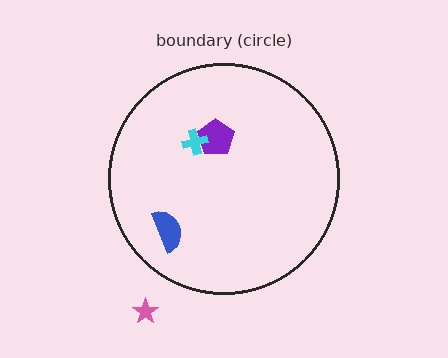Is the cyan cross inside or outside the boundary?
Inside.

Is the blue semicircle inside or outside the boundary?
Inside.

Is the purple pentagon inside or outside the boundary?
Inside.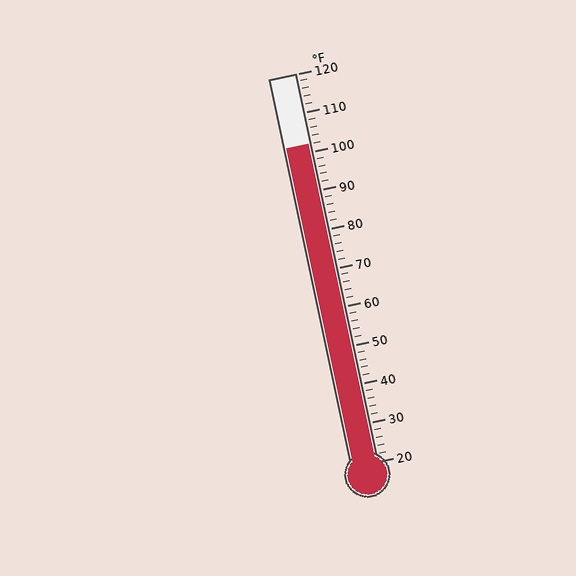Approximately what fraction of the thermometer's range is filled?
The thermometer is filled to approximately 80% of its range.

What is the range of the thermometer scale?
The thermometer scale ranges from 20°F to 120°F.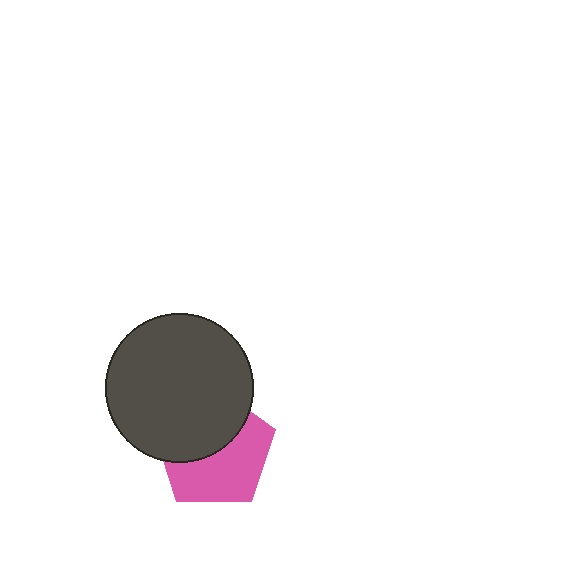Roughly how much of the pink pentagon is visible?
About half of it is visible (roughly 54%).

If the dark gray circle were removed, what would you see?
You would see the complete pink pentagon.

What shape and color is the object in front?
The object in front is a dark gray circle.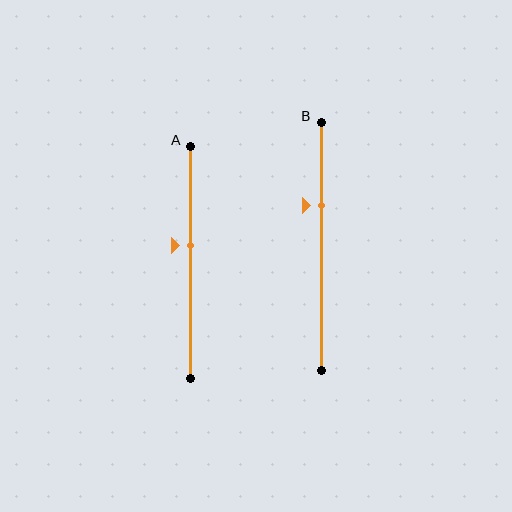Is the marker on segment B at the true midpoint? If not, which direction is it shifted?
No, the marker on segment B is shifted upward by about 16% of the segment length.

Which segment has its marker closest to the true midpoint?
Segment A has its marker closest to the true midpoint.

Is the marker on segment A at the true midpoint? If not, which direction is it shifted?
No, the marker on segment A is shifted upward by about 7% of the segment length.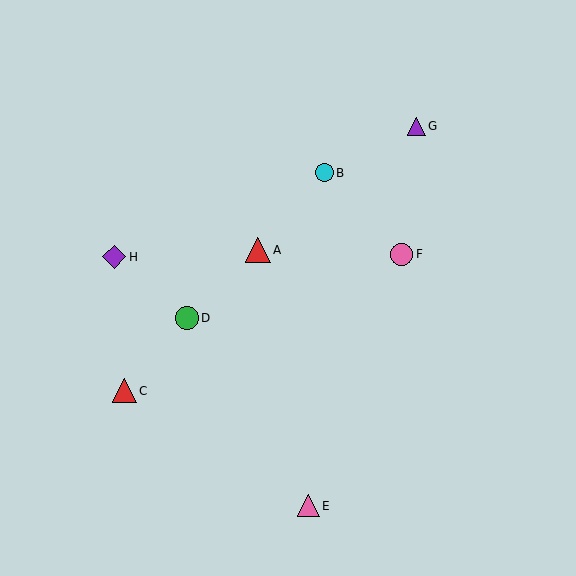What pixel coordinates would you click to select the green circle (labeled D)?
Click at (187, 318) to select the green circle D.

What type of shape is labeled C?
Shape C is a red triangle.